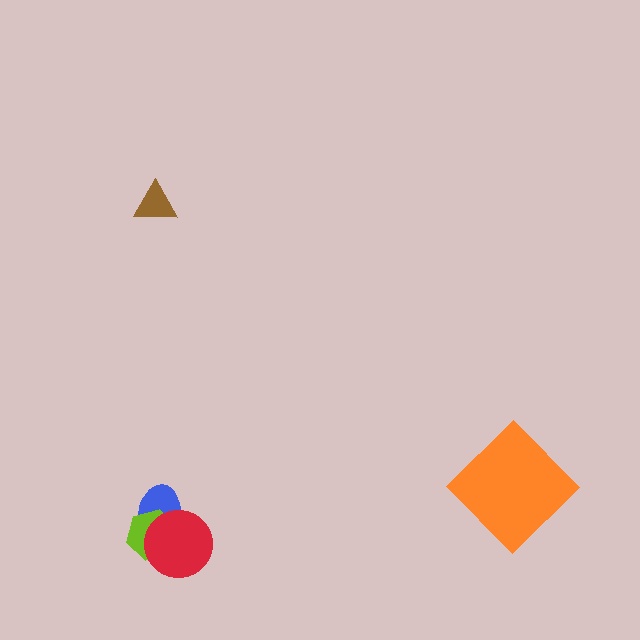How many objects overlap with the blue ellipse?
2 objects overlap with the blue ellipse.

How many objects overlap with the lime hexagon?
2 objects overlap with the lime hexagon.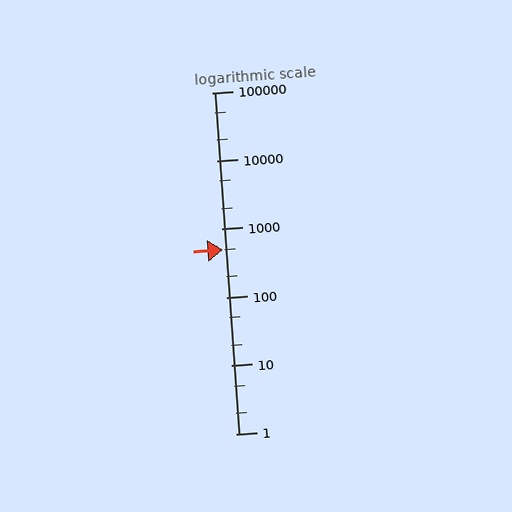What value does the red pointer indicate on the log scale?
The pointer indicates approximately 500.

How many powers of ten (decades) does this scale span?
The scale spans 5 decades, from 1 to 100000.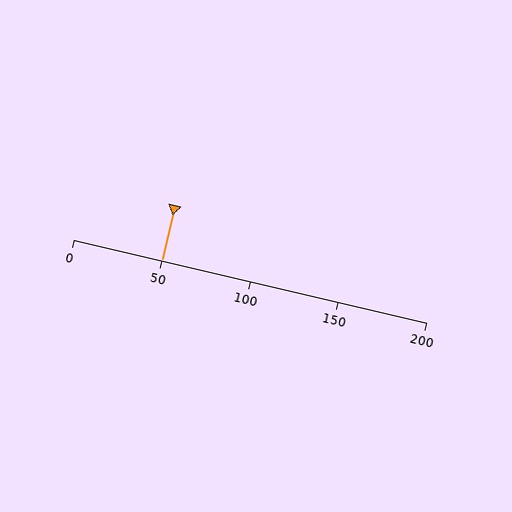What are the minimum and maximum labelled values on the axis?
The axis runs from 0 to 200.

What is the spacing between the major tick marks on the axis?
The major ticks are spaced 50 apart.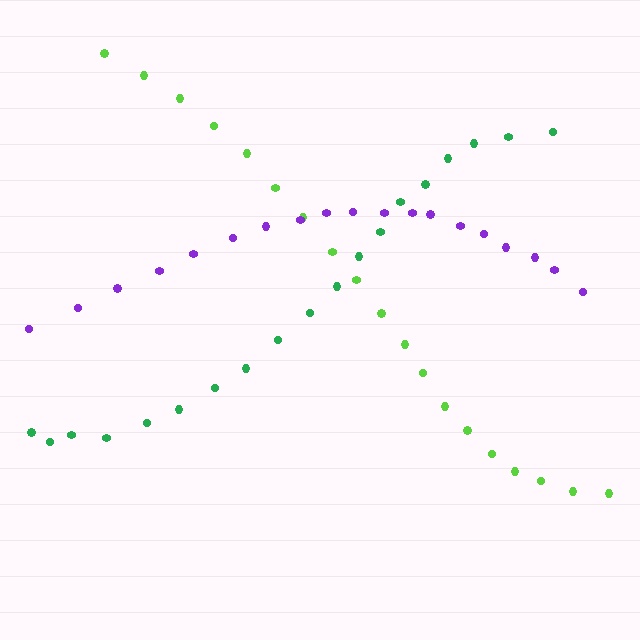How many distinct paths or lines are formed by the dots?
There are 3 distinct paths.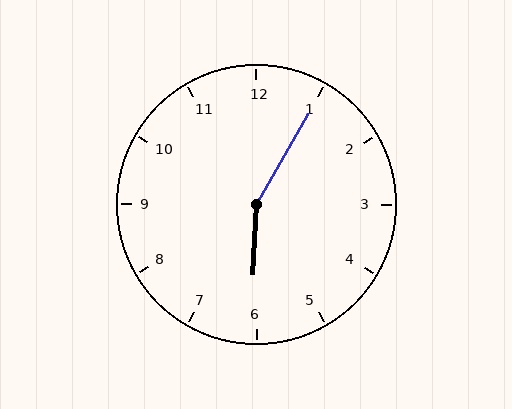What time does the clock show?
6:05.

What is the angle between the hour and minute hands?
Approximately 152 degrees.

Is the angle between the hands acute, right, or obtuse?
It is obtuse.